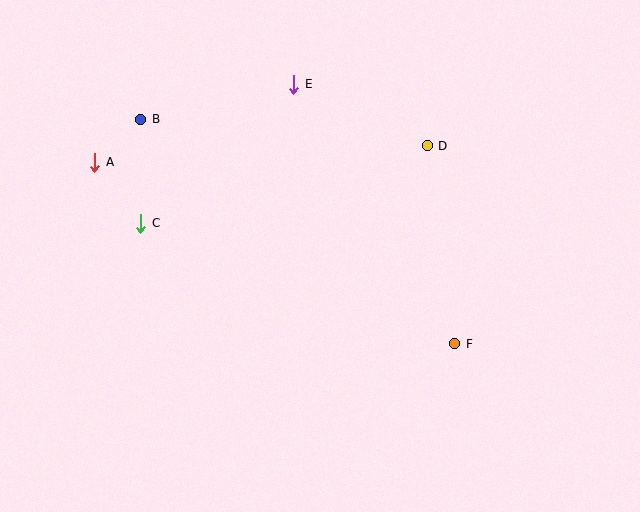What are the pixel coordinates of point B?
Point B is at (141, 119).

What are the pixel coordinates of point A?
Point A is at (95, 162).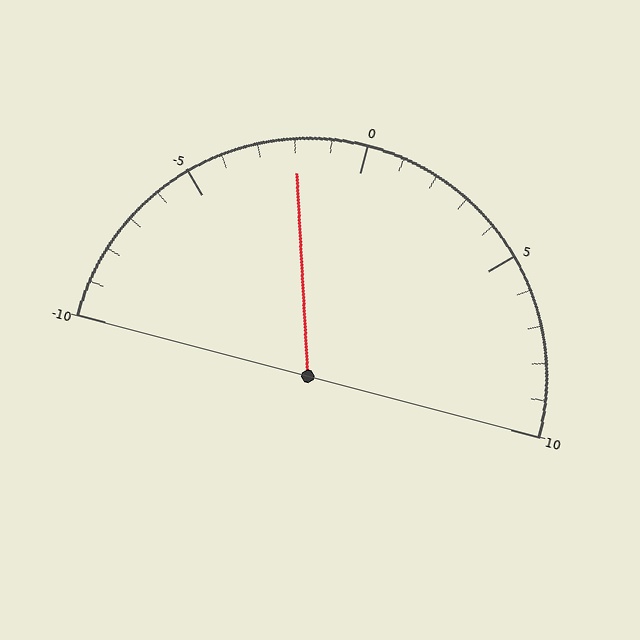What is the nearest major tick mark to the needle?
The nearest major tick mark is 0.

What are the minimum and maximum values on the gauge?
The gauge ranges from -10 to 10.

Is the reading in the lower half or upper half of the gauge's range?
The reading is in the lower half of the range (-10 to 10).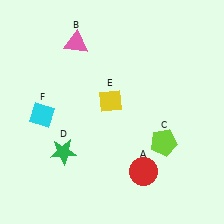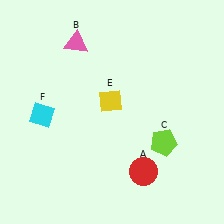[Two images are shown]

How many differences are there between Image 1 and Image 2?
There is 1 difference between the two images.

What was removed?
The green star (D) was removed in Image 2.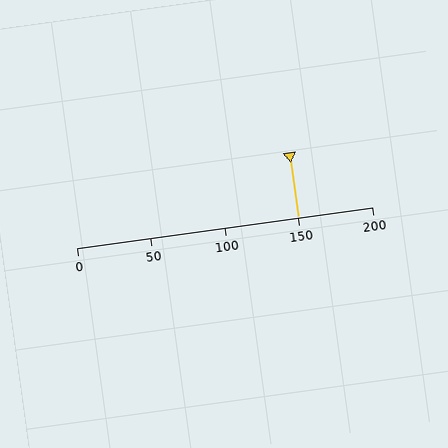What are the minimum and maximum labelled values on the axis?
The axis runs from 0 to 200.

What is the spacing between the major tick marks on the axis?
The major ticks are spaced 50 apart.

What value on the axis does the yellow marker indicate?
The marker indicates approximately 150.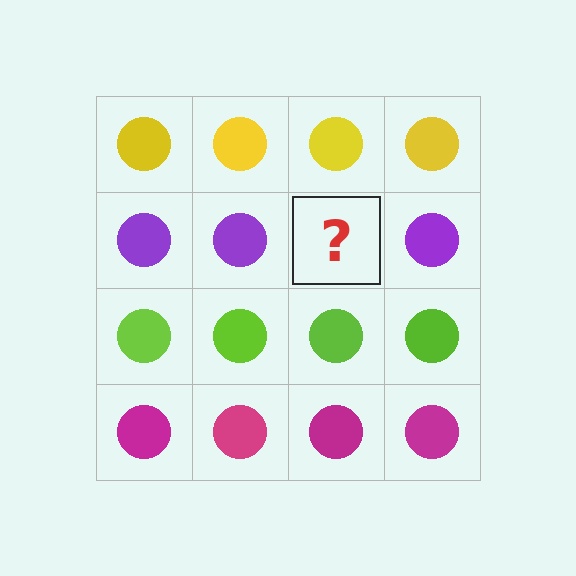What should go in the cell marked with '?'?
The missing cell should contain a purple circle.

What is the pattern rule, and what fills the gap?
The rule is that each row has a consistent color. The gap should be filled with a purple circle.